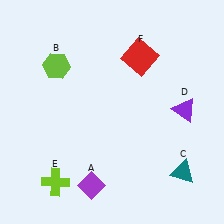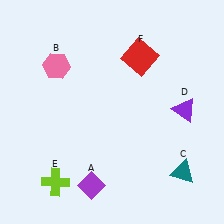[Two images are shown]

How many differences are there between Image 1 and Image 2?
There is 1 difference between the two images.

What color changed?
The hexagon (B) changed from lime in Image 1 to pink in Image 2.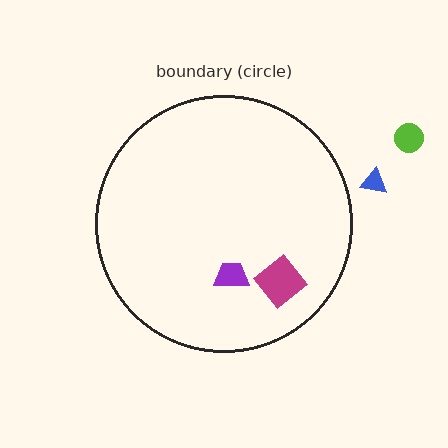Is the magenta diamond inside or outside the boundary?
Inside.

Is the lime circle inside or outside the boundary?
Outside.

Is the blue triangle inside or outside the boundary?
Outside.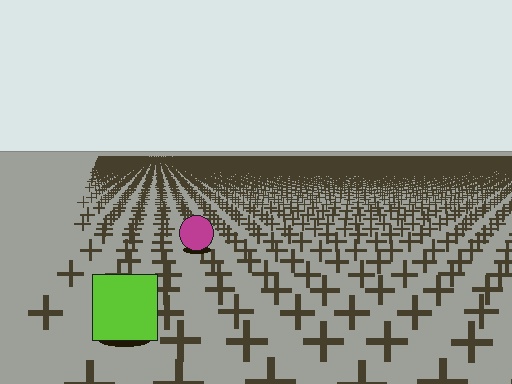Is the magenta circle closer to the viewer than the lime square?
No. The lime square is closer — you can tell from the texture gradient: the ground texture is coarser near it.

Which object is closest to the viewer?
The lime square is closest. The texture marks near it are larger and more spread out.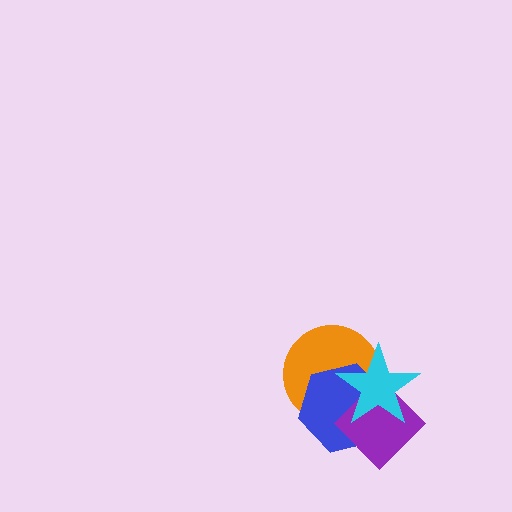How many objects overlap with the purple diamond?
3 objects overlap with the purple diamond.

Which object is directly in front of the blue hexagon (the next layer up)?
The purple diamond is directly in front of the blue hexagon.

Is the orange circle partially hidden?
Yes, it is partially covered by another shape.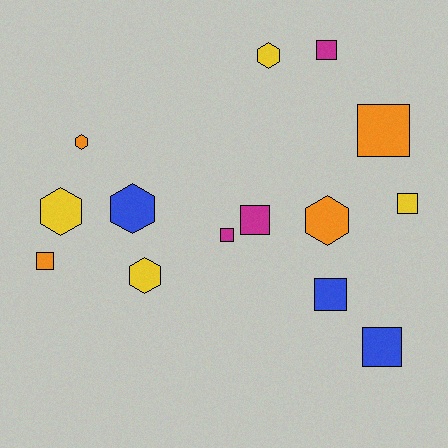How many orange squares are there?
There are 2 orange squares.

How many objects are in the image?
There are 14 objects.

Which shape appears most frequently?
Square, with 8 objects.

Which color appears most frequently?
Orange, with 4 objects.